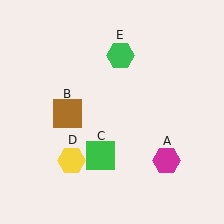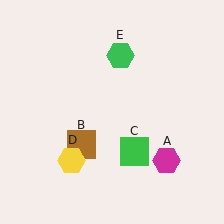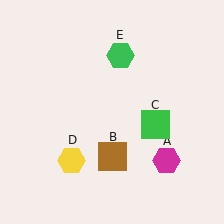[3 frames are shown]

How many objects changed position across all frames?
2 objects changed position: brown square (object B), green square (object C).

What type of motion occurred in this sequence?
The brown square (object B), green square (object C) rotated counterclockwise around the center of the scene.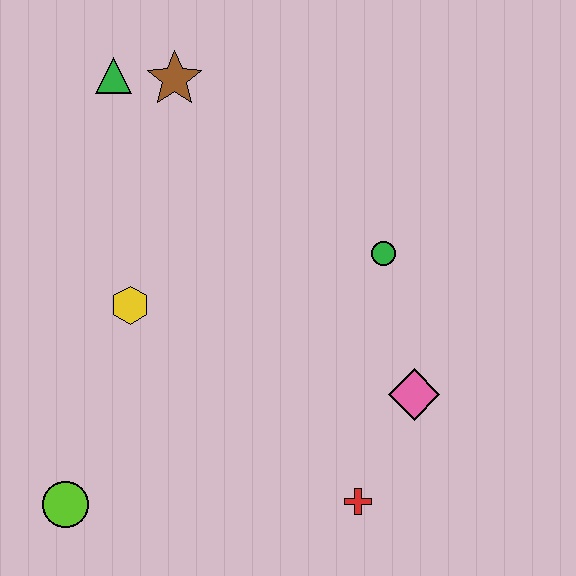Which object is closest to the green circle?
The pink diamond is closest to the green circle.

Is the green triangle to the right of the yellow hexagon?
No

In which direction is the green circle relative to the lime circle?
The green circle is to the right of the lime circle.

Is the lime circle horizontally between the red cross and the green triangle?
No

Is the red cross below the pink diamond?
Yes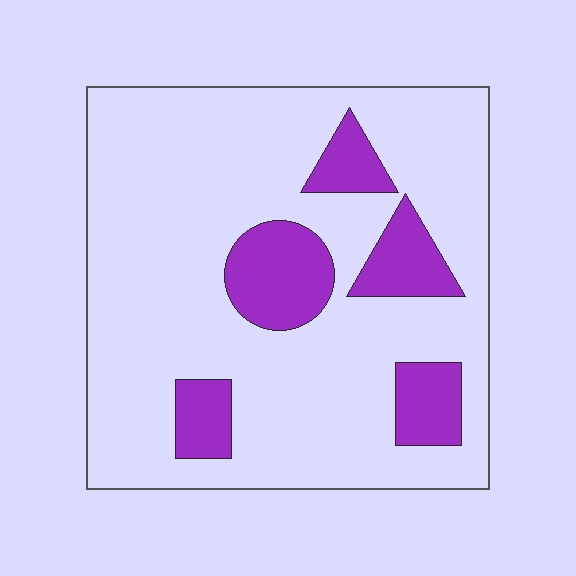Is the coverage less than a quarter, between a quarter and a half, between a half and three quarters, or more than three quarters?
Less than a quarter.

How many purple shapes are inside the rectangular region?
5.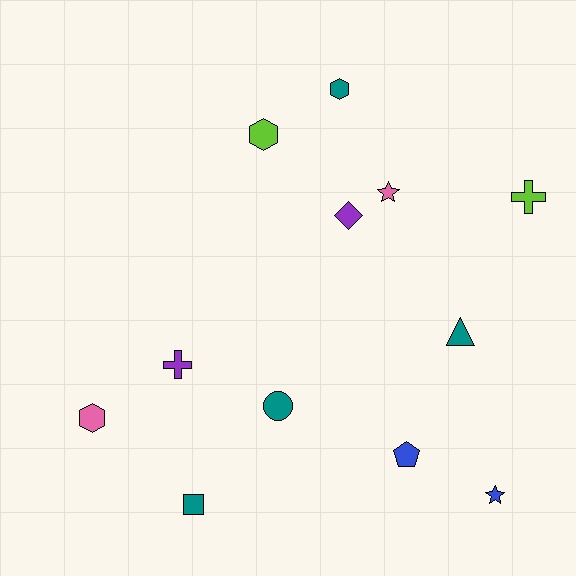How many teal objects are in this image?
There are 4 teal objects.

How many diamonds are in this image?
There is 1 diamond.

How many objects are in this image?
There are 12 objects.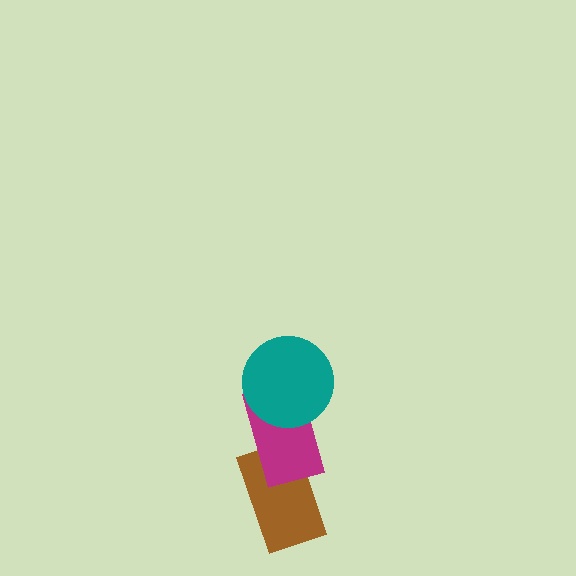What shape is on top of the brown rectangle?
The magenta rectangle is on top of the brown rectangle.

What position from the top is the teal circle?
The teal circle is 1st from the top.